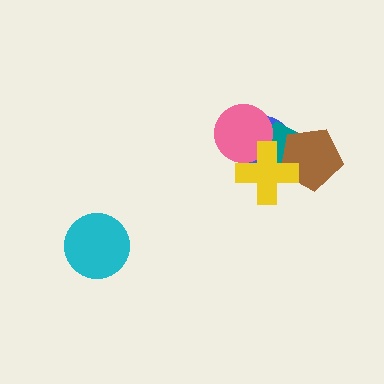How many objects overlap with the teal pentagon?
4 objects overlap with the teal pentagon.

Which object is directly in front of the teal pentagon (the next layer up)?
The brown pentagon is directly in front of the teal pentagon.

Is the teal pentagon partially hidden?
Yes, it is partially covered by another shape.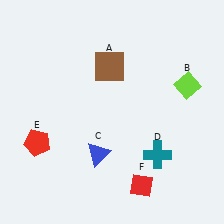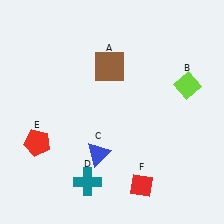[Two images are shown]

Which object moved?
The teal cross (D) moved left.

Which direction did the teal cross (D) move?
The teal cross (D) moved left.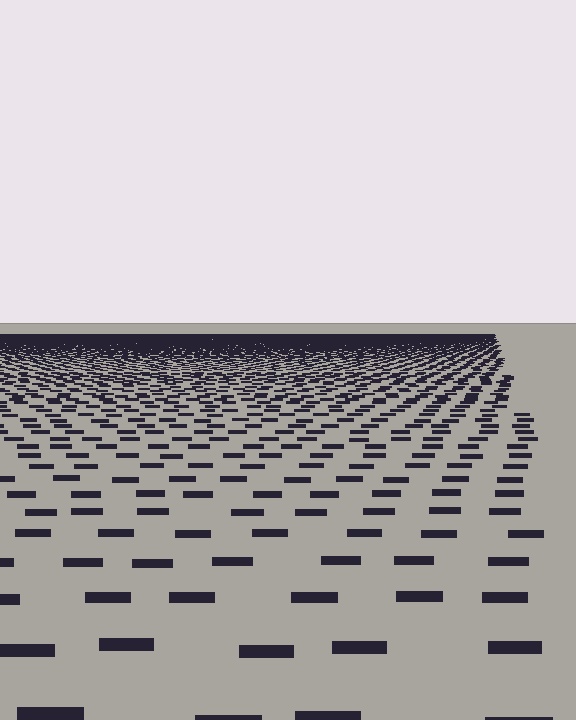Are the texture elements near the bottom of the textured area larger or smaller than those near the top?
Larger. Near the bottom, elements are closer to the viewer and appear at a bigger on-screen size.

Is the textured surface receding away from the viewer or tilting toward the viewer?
The surface is receding away from the viewer. Texture elements get smaller and denser toward the top.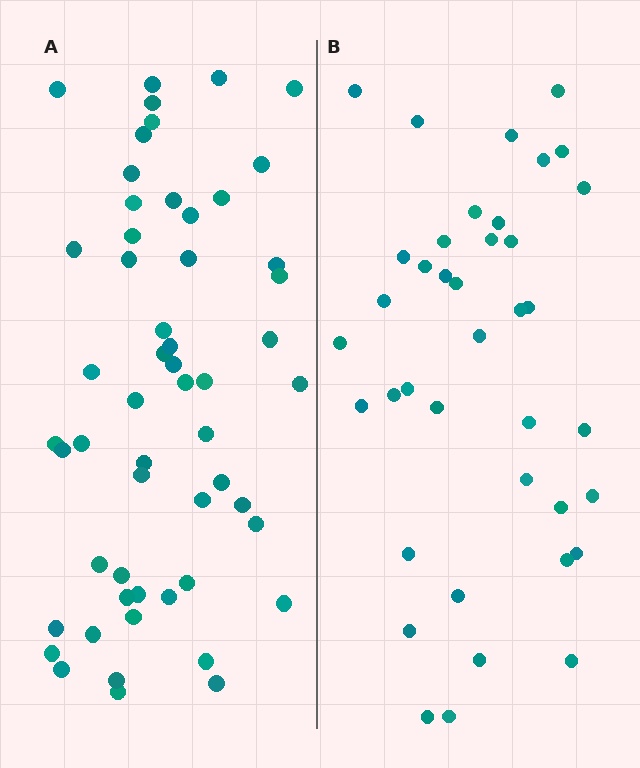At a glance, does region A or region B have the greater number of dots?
Region A (the left region) has more dots.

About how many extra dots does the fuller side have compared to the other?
Region A has approximately 15 more dots than region B.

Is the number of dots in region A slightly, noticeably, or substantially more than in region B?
Region A has noticeably more, but not dramatically so. The ratio is roughly 1.4 to 1.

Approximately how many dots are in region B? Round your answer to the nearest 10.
About 40 dots. (The exact count is 39, which rounds to 40.)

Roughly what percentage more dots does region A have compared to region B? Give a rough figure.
About 40% more.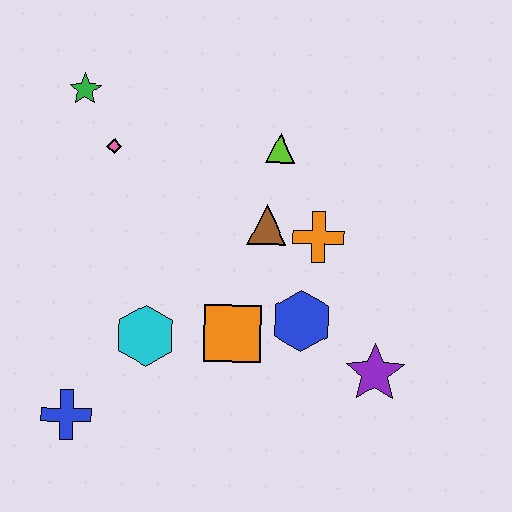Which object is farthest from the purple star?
The green star is farthest from the purple star.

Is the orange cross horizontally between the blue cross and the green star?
No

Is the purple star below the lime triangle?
Yes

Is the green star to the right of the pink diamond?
No